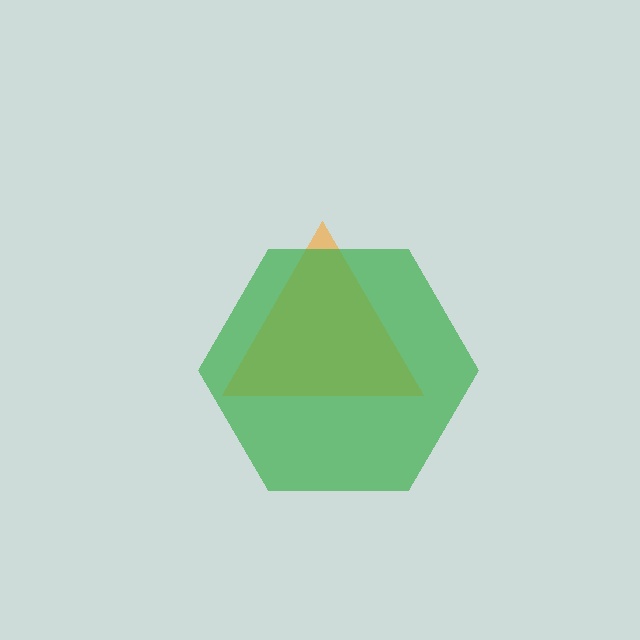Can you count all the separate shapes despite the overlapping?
Yes, there are 2 separate shapes.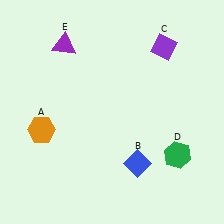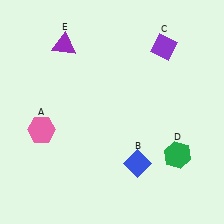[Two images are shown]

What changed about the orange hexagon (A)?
In Image 1, A is orange. In Image 2, it changed to pink.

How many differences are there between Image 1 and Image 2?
There is 1 difference between the two images.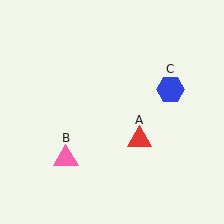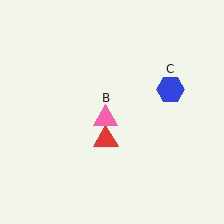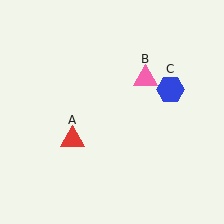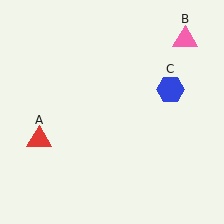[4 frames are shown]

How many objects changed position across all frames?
2 objects changed position: red triangle (object A), pink triangle (object B).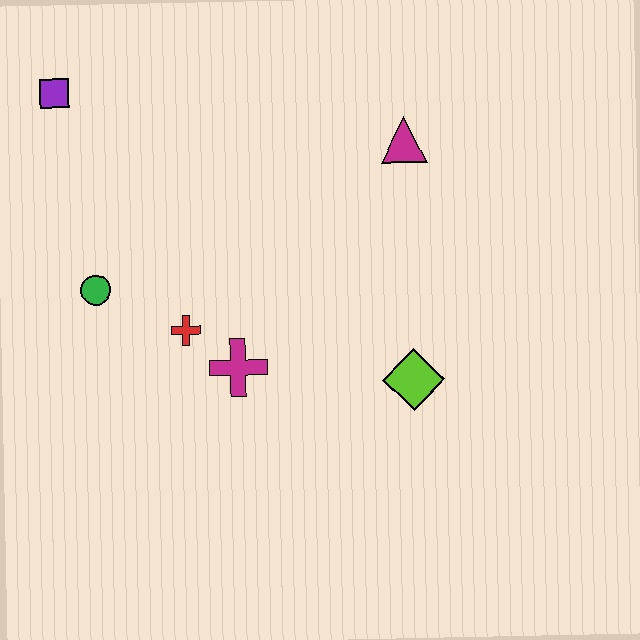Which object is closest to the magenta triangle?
The lime diamond is closest to the magenta triangle.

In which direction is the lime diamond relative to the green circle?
The lime diamond is to the right of the green circle.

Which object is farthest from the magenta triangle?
The purple square is farthest from the magenta triangle.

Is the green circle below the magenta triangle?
Yes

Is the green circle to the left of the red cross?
Yes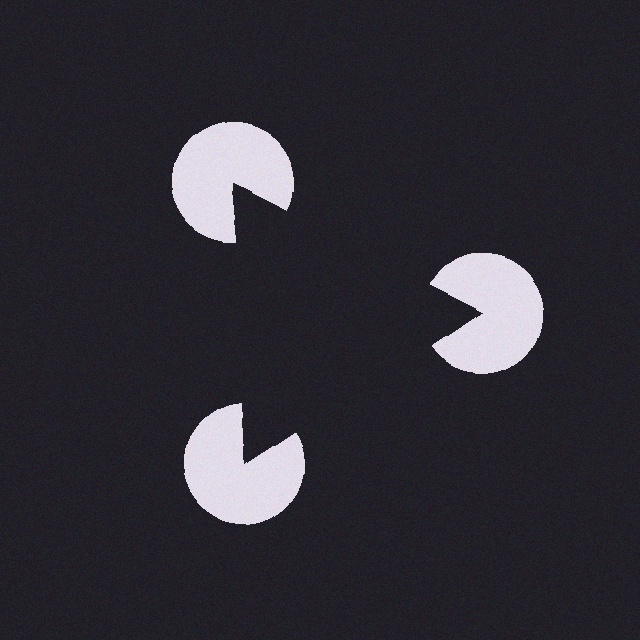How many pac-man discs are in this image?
There are 3 — one at each vertex of the illusory triangle.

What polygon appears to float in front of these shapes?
An illusory triangle — its edges are inferred from the aligned wedge cuts in the pac-man discs, not physically drawn.